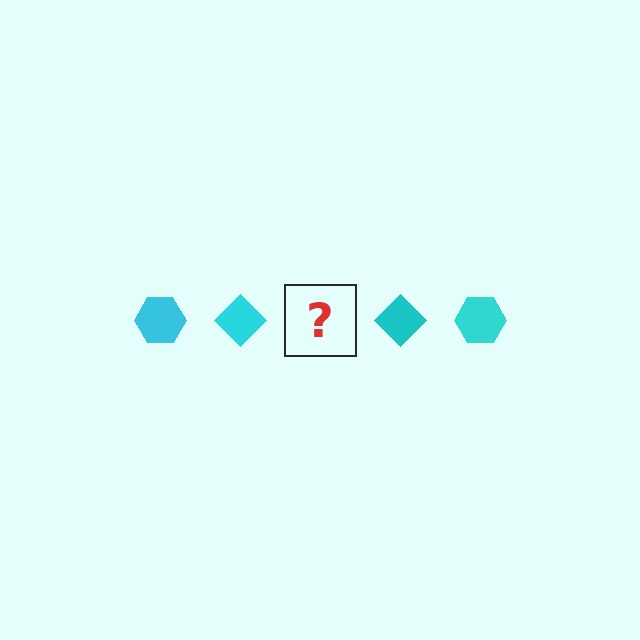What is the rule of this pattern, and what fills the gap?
The rule is that the pattern cycles through hexagon, diamond shapes in cyan. The gap should be filled with a cyan hexagon.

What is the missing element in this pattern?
The missing element is a cyan hexagon.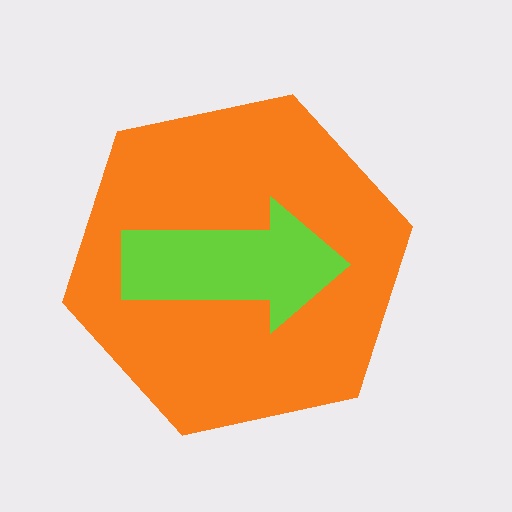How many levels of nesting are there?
2.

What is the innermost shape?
The lime arrow.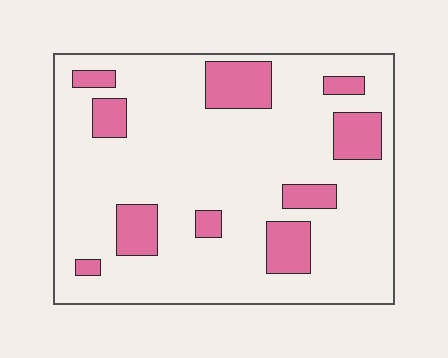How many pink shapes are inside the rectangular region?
10.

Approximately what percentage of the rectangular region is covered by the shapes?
Approximately 20%.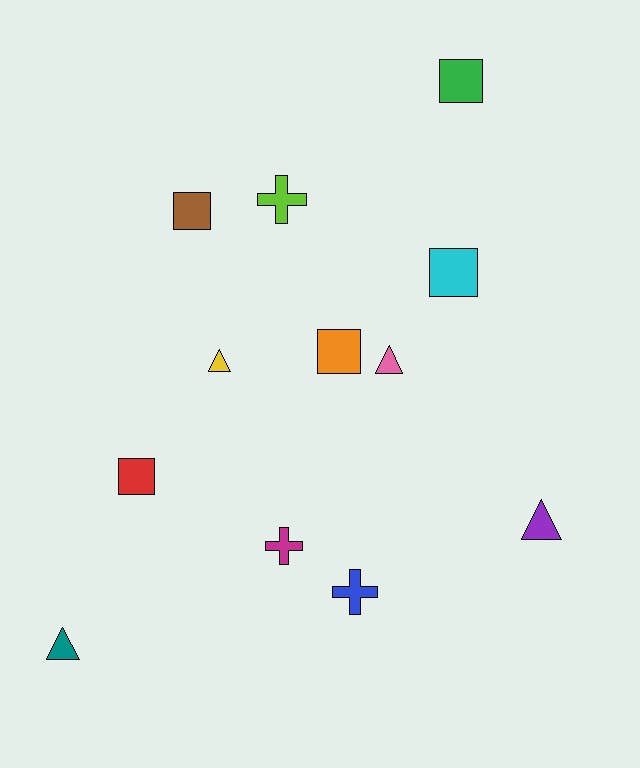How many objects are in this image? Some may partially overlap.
There are 12 objects.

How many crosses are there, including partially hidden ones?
There are 3 crosses.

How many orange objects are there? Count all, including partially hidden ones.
There is 1 orange object.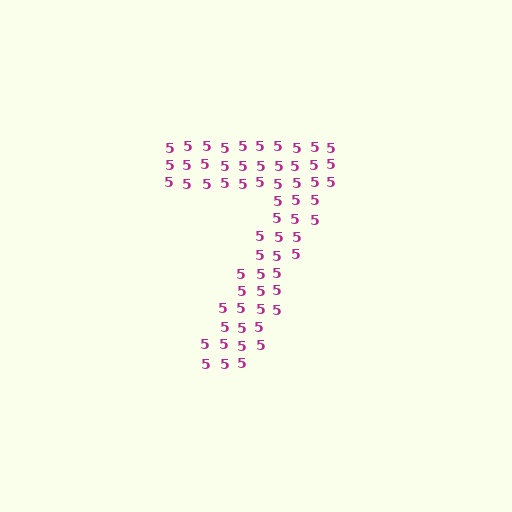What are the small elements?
The small elements are digit 5's.